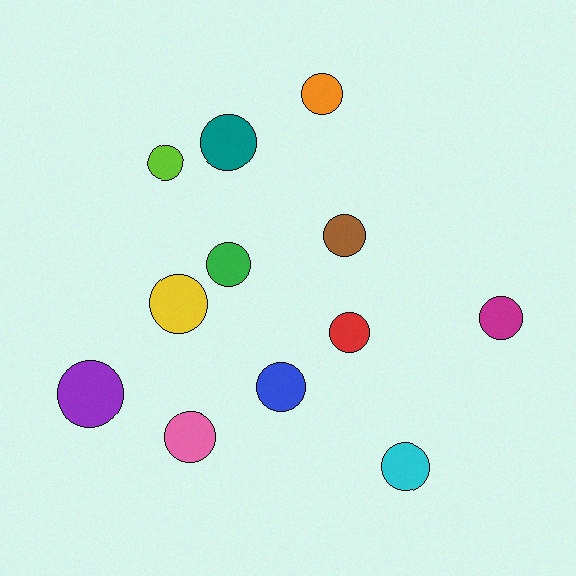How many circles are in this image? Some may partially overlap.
There are 12 circles.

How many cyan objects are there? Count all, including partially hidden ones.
There is 1 cyan object.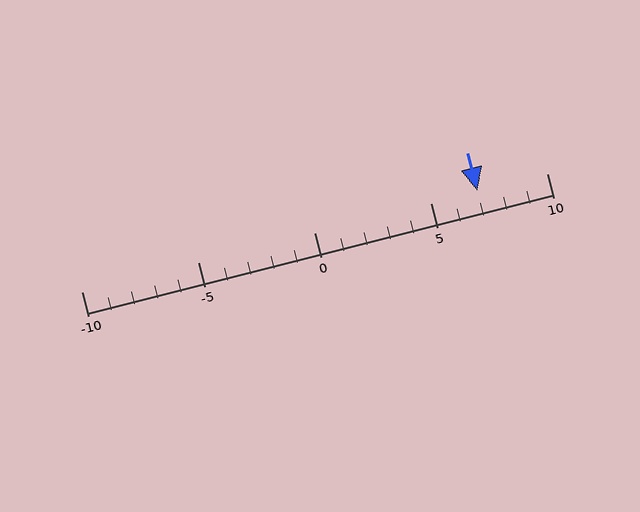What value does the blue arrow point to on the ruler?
The blue arrow points to approximately 7.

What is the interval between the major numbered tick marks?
The major tick marks are spaced 5 units apart.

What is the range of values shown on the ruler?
The ruler shows values from -10 to 10.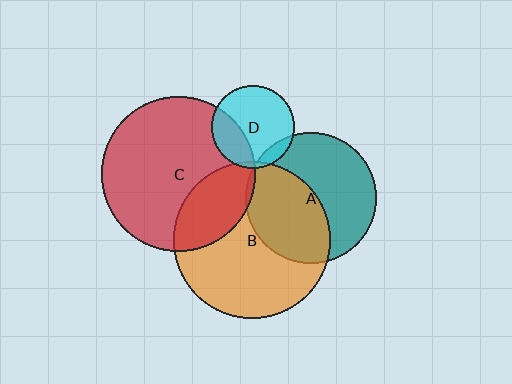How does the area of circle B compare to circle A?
Approximately 1.4 times.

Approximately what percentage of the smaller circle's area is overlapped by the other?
Approximately 10%.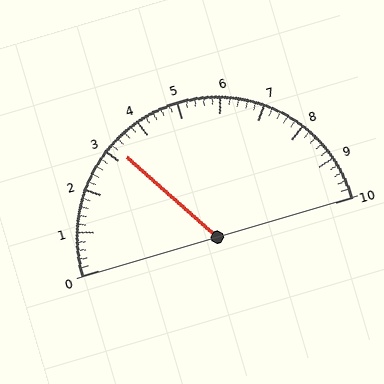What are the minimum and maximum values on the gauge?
The gauge ranges from 0 to 10.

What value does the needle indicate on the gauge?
The needle indicates approximately 3.2.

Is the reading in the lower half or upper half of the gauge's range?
The reading is in the lower half of the range (0 to 10).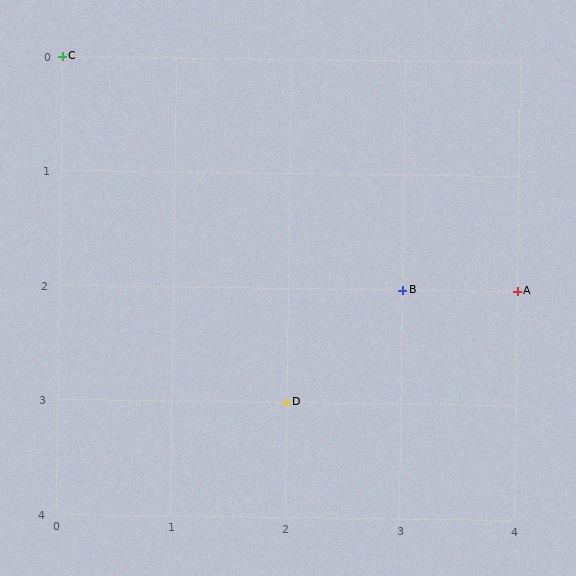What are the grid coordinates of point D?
Point D is at grid coordinates (2, 3).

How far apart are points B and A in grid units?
Points B and A are 1 column apart.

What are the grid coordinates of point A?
Point A is at grid coordinates (4, 2).